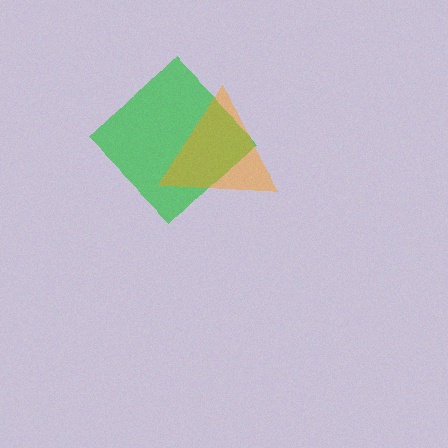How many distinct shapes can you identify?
There are 2 distinct shapes: a green diamond, an orange triangle.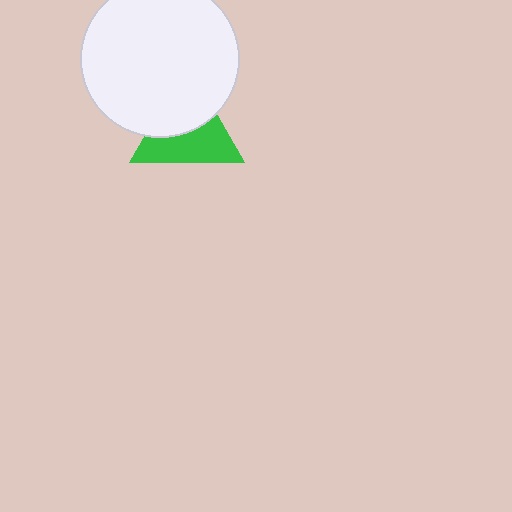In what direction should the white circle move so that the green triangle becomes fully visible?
The white circle should move up. That is the shortest direction to clear the overlap and leave the green triangle fully visible.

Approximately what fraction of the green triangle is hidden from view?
Roughly 46% of the green triangle is hidden behind the white circle.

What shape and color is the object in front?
The object in front is a white circle.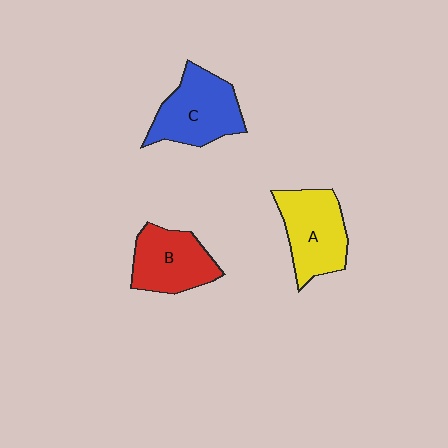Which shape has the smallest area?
Shape B (red).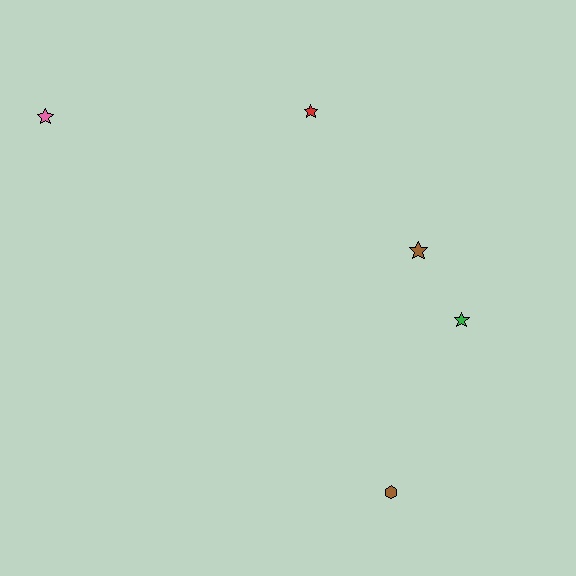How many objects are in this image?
There are 5 objects.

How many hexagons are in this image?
There is 1 hexagon.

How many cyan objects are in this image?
There are no cyan objects.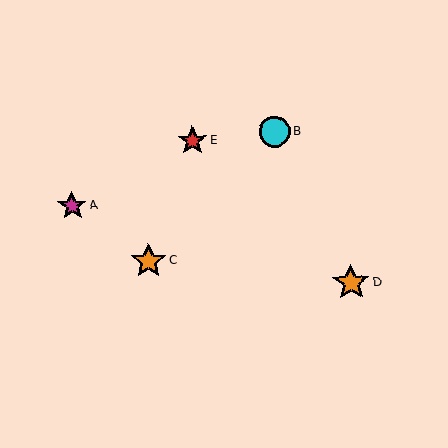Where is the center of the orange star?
The center of the orange star is at (148, 261).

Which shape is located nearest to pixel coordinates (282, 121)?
The cyan circle (labeled B) at (274, 132) is nearest to that location.